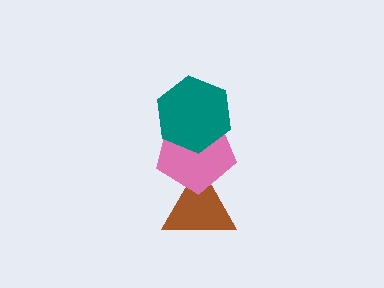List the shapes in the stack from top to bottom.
From top to bottom: the teal hexagon, the pink pentagon, the brown triangle.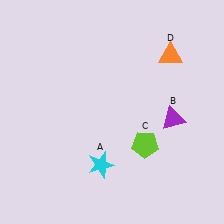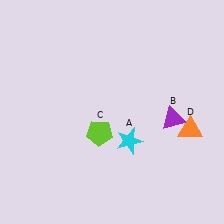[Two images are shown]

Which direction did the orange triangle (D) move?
The orange triangle (D) moved down.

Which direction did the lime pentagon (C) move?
The lime pentagon (C) moved left.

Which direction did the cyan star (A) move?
The cyan star (A) moved right.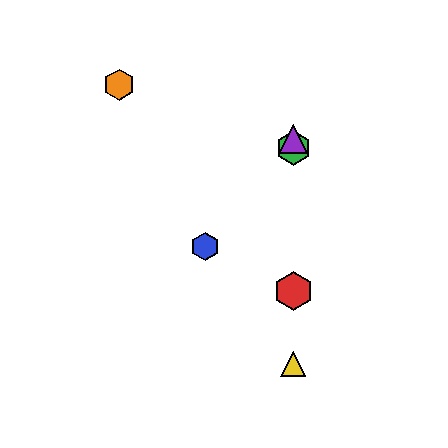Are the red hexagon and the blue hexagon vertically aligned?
No, the red hexagon is at x≈293 and the blue hexagon is at x≈205.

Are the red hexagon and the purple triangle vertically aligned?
Yes, both are at x≈293.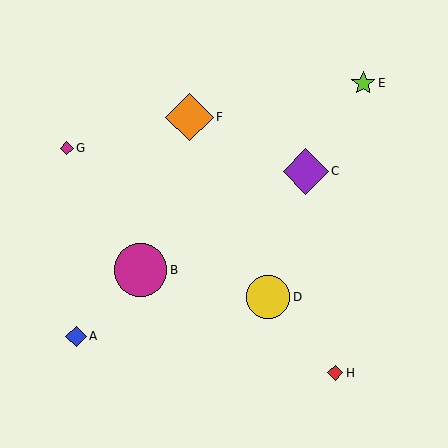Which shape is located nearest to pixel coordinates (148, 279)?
The magenta circle (labeled B) at (140, 270) is nearest to that location.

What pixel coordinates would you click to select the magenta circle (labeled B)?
Click at (140, 270) to select the magenta circle B.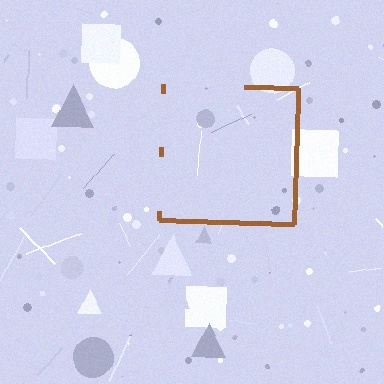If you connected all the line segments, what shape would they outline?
They would outline a square.